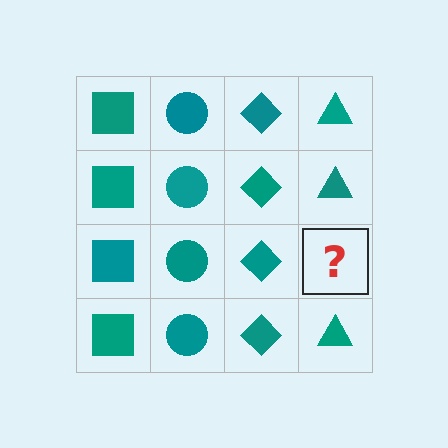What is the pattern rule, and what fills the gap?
The rule is that each column has a consistent shape. The gap should be filled with a teal triangle.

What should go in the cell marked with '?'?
The missing cell should contain a teal triangle.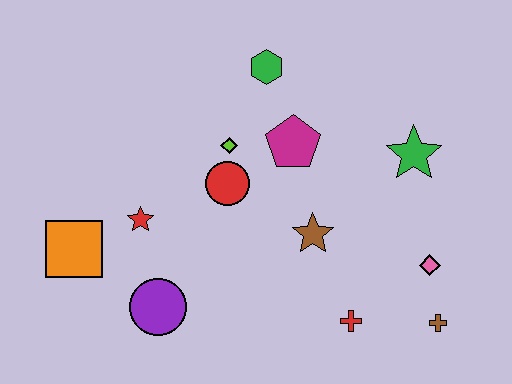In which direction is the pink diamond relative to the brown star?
The pink diamond is to the right of the brown star.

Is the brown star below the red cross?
No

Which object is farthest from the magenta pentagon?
The orange square is farthest from the magenta pentagon.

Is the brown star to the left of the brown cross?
Yes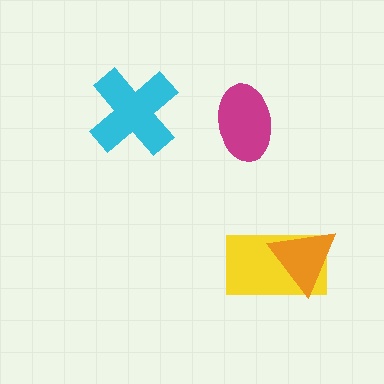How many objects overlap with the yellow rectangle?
1 object overlaps with the yellow rectangle.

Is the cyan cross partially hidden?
No, no other shape covers it.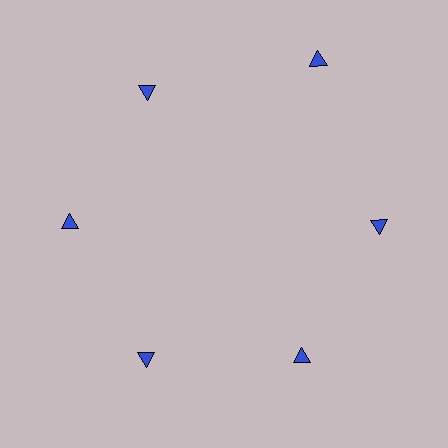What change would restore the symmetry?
The symmetry would be restored by moving it inward, back onto the ring so that all 6 triangles sit at equal angles and equal distance from the center.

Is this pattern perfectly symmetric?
No. The 6 blue triangles are arranged in a ring, but one element near the 1 o'clock position is pushed outward from the center, breaking the 6-fold rotational symmetry.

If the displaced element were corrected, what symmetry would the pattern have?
It would have 6-fold rotational symmetry — the pattern would map onto itself every 60 degrees.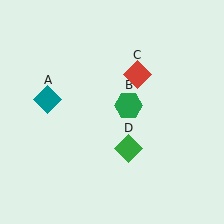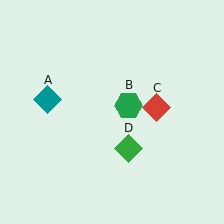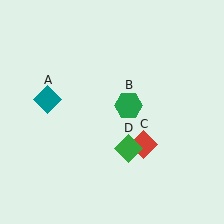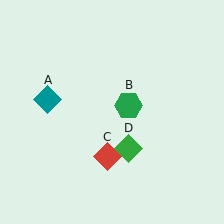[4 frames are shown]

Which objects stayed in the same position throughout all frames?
Teal diamond (object A) and green hexagon (object B) and green diamond (object D) remained stationary.